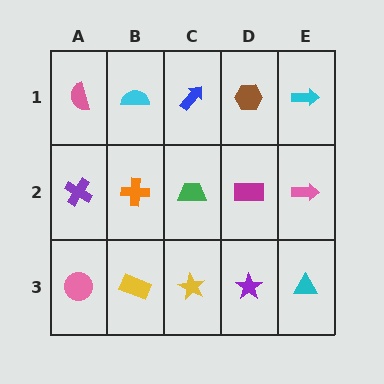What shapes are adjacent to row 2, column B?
A cyan semicircle (row 1, column B), a yellow rectangle (row 3, column B), a purple cross (row 2, column A), a green trapezoid (row 2, column C).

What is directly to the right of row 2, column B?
A green trapezoid.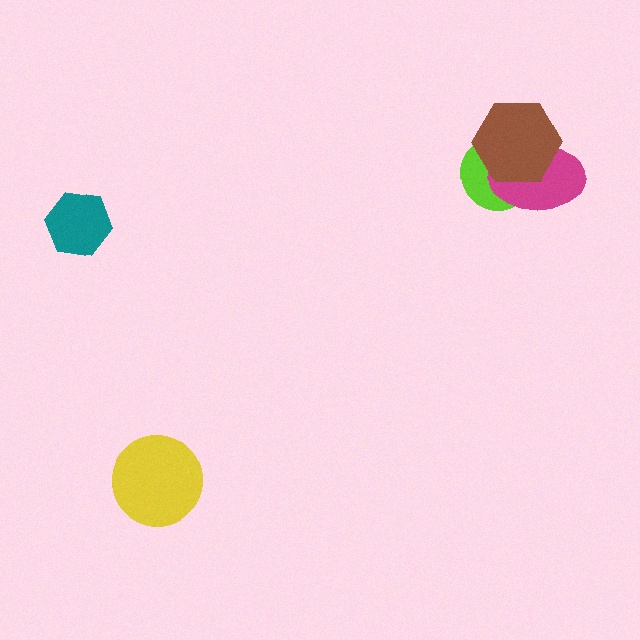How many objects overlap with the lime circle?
2 objects overlap with the lime circle.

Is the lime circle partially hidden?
Yes, it is partially covered by another shape.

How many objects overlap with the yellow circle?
0 objects overlap with the yellow circle.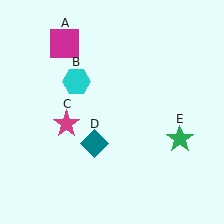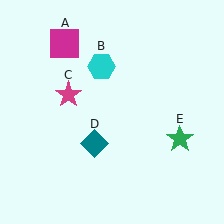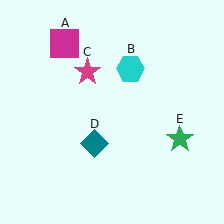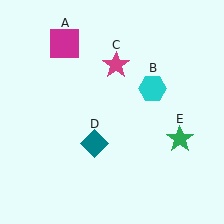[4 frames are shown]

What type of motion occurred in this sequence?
The cyan hexagon (object B), magenta star (object C) rotated clockwise around the center of the scene.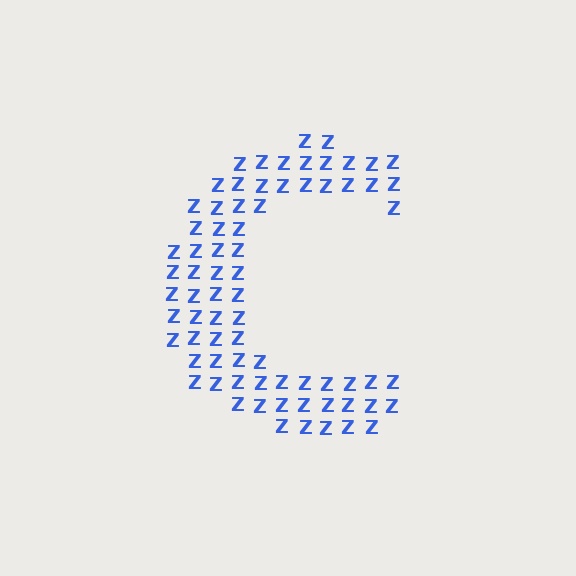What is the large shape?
The large shape is the letter C.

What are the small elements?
The small elements are letter Z's.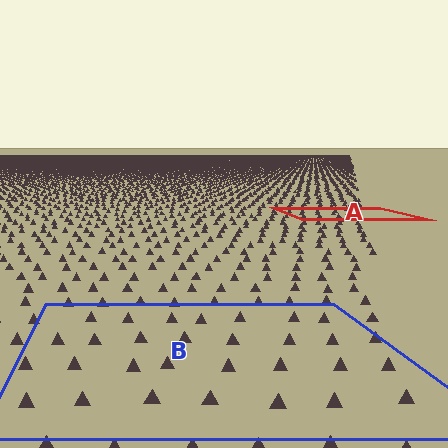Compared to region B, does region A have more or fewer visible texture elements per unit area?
Region A has more texture elements per unit area — they are packed more densely because it is farther away.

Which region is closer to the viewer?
Region B is closer. The texture elements there are larger and more spread out.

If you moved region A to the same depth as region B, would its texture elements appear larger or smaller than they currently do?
They would appear larger. At a closer depth, the same texture elements are projected at a bigger on-screen size.